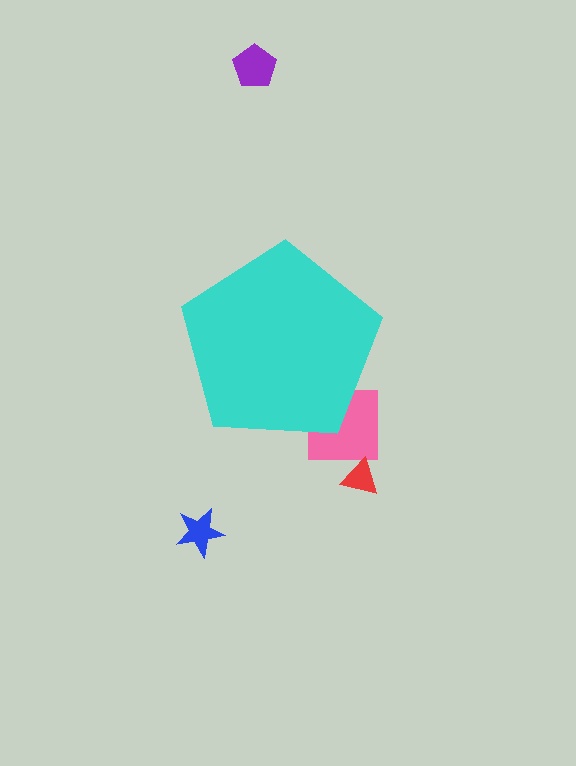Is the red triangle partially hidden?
No, the red triangle is fully visible.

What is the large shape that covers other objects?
A cyan pentagon.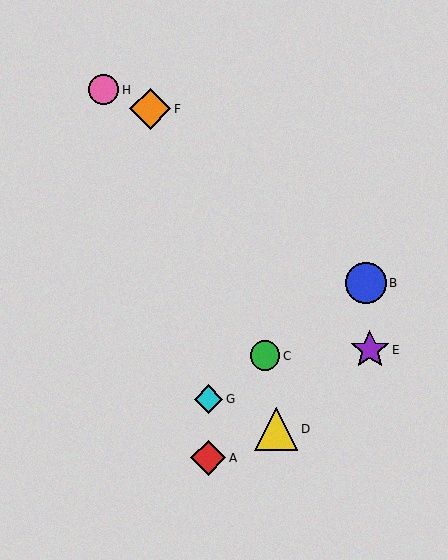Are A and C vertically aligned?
No, A is at x≈208 and C is at x≈265.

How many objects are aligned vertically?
2 objects (A, G) are aligned vertically.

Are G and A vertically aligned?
Yes, both are at x≈208.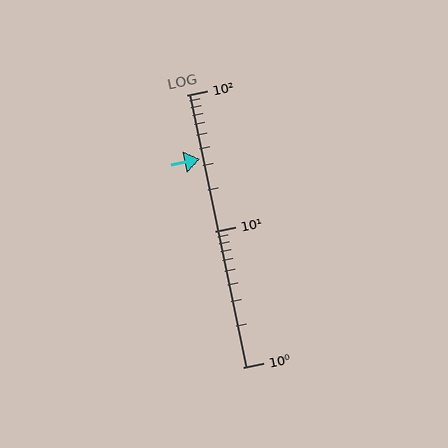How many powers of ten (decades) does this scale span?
The scale spans 2 decades, from 1 to 100.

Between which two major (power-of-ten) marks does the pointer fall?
The pointer is between 10 and 100.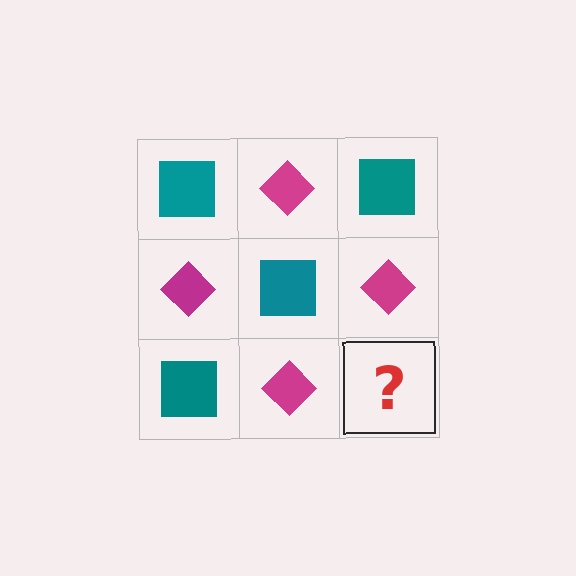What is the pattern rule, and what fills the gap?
The rule is that it alternates teal square and magenta diamond in a checkerboard pattern. The gap should be filled with a teal square.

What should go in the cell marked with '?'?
The missing cell should contain a teal square.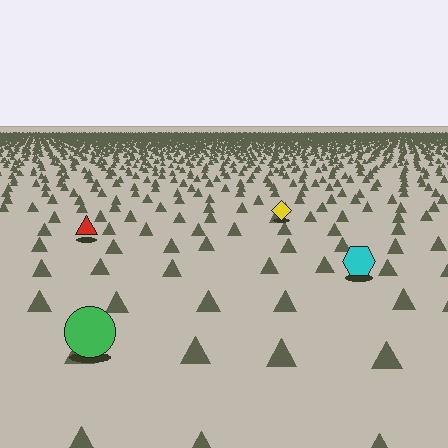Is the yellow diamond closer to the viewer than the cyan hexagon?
No. The cyan hexagon is closer — you can tell from the texture gradient: the ground texture is coarser near it.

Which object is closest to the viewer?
The green circle is closest. The texture marks near it are larger and more spread out.